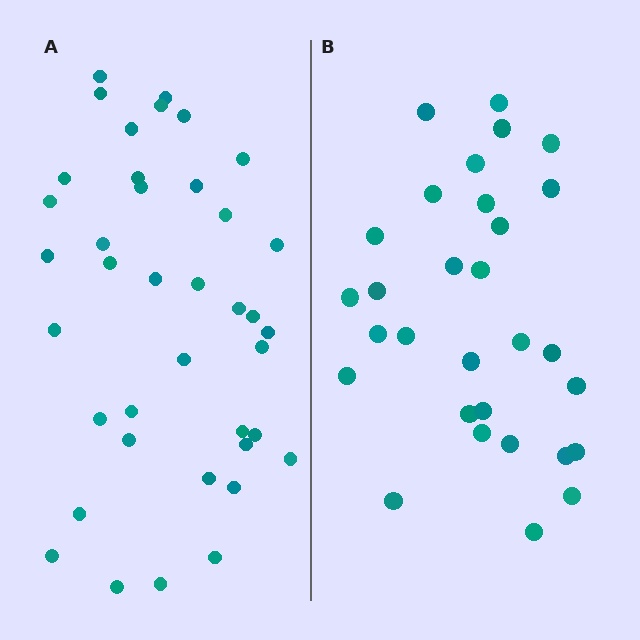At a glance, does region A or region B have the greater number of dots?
Region A (the left region) has more dots.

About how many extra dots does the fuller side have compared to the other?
Region A has roughly 8 or so more dots than region B.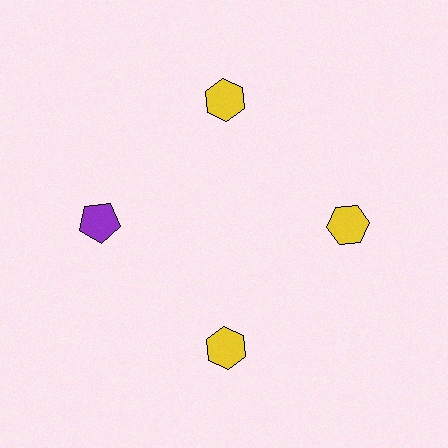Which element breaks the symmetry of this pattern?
The purple pentagon at roughly the 9 o'clock position breaks the symmetry. All other shapes are yellow hexagons.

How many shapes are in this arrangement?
There are 4 shapes arranged in a ring pattern.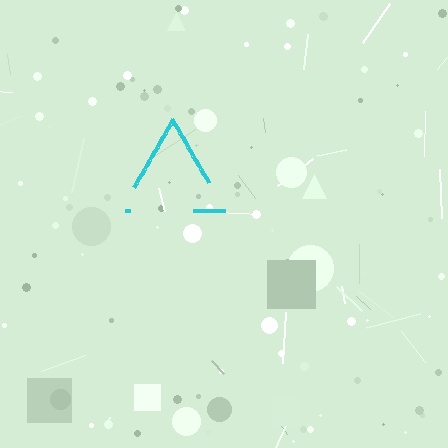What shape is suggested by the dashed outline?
The dashed outline suggests a triangle.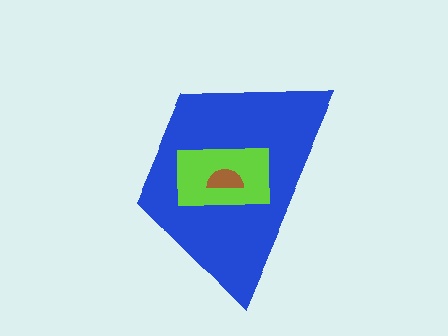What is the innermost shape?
The brown semicircle.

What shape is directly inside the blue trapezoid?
The lime rectangle.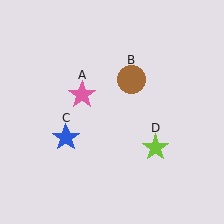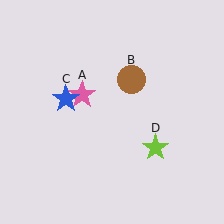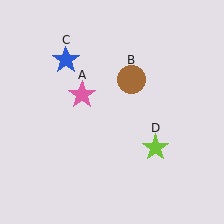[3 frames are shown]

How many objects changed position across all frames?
1 object changed position: blue star (object C).